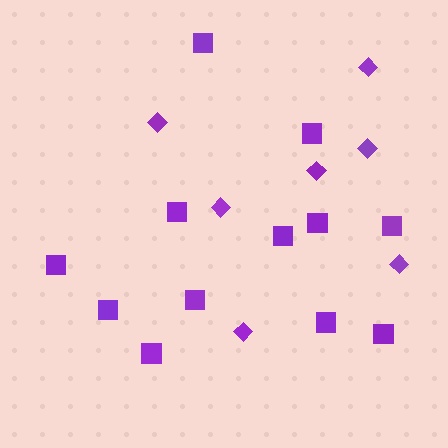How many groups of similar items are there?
There are 2 groups: one group of squares (12) and one group of diamonds (7).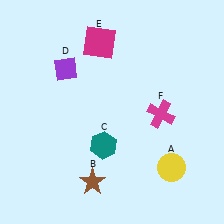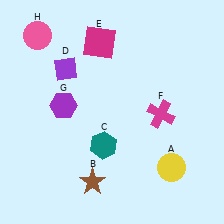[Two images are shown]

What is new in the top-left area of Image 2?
A purple hexagon (G) was added in the top-left area of Image 2.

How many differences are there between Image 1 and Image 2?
There are 2 differences between the two images.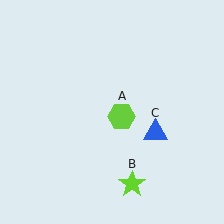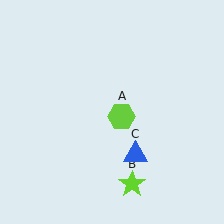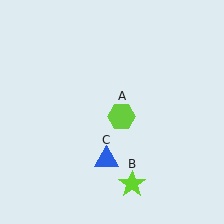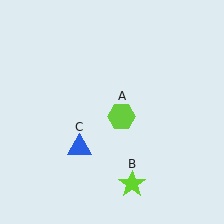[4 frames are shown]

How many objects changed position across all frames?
1 object changed position: blue triangle (object C).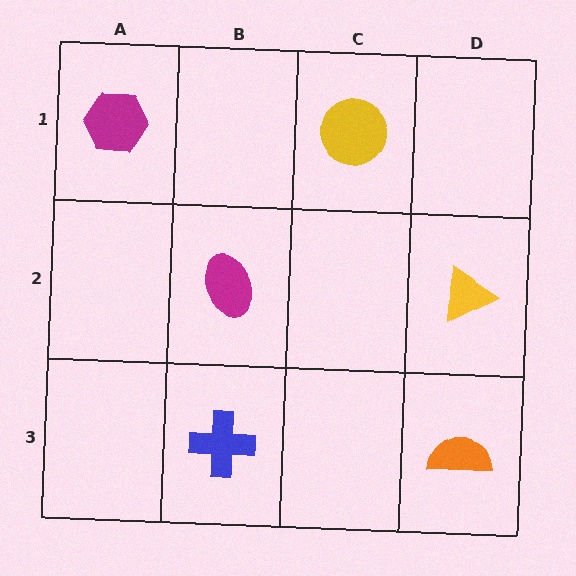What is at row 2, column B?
A magenta ellipse.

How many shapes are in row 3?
2 shapes.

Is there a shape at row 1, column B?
No, that cell is empty.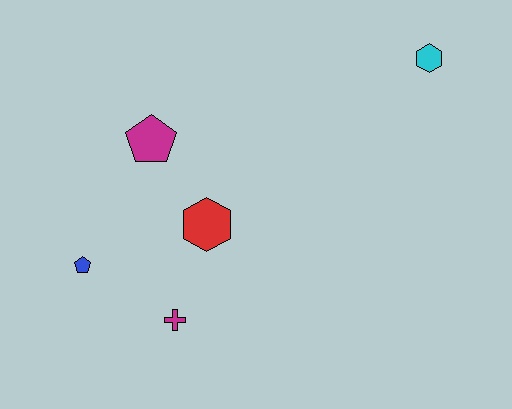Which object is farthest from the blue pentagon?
The cyan hexagon is farthest from the blue pentagon.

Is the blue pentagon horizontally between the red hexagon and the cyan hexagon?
No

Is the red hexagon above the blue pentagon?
Yes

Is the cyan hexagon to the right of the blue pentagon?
Yes